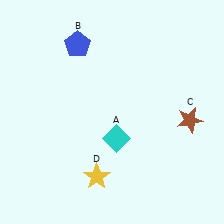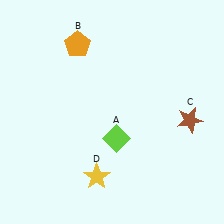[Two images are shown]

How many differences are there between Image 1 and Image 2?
There are 2 differences between the two images.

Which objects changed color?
A changed from cyan to lime. B changed from blue to orange.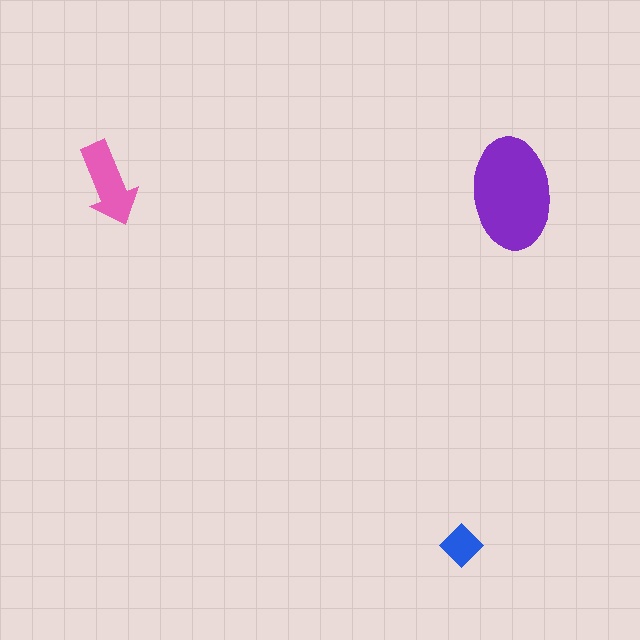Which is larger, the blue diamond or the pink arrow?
The pink arrow.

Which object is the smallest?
The blue diamond.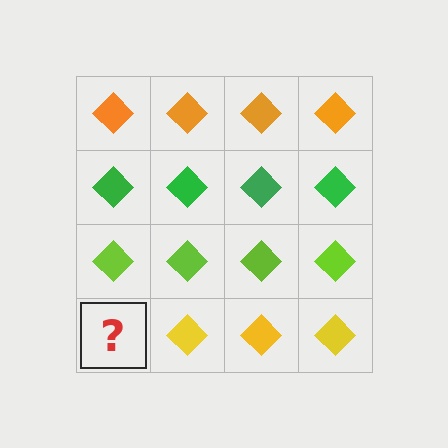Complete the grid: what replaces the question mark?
The question mark should be replaced with a yellow diamond.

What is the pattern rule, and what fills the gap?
The rule is that each row has a consistent color. The gap should be filled with a yellow diamond.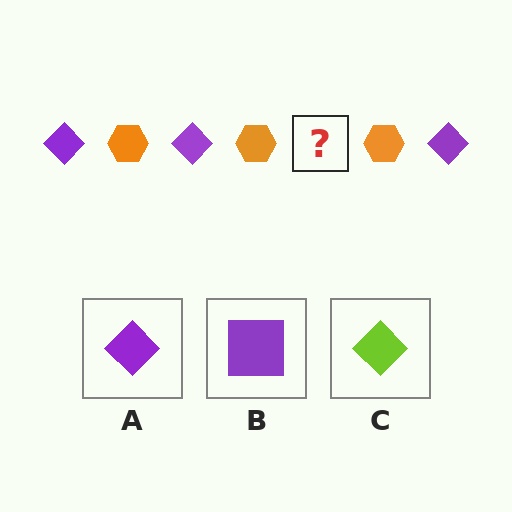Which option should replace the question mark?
Option A.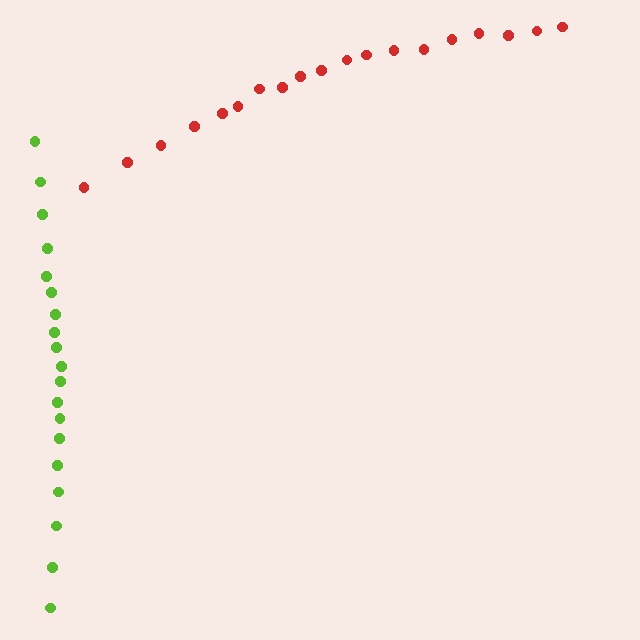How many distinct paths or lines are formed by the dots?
There are 2 distinct paths.